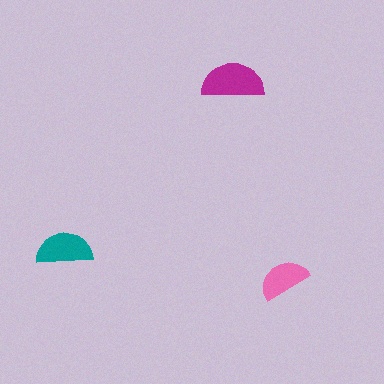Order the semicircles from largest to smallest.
the magenta one, the teal one, the pink one.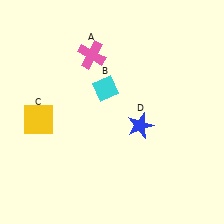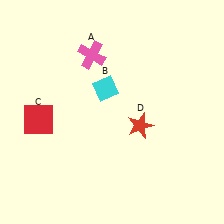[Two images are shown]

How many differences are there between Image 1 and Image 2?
There are 2 differences between the two images.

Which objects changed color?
C changed from yellow to red. D changed from blue to red.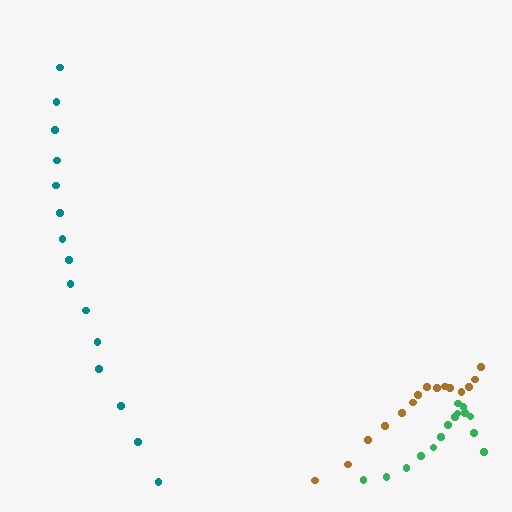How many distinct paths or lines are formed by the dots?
There are 3 distinct paths.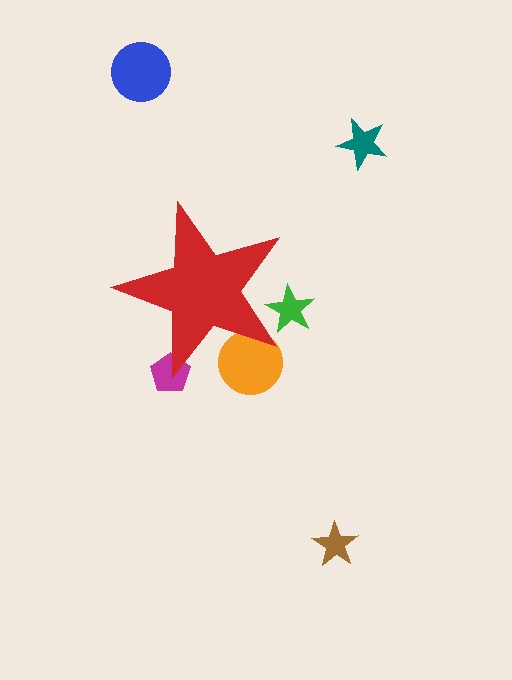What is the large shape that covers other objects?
A red star.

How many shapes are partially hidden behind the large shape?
3 shapes are partially hidden.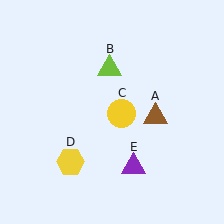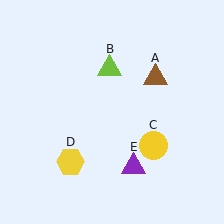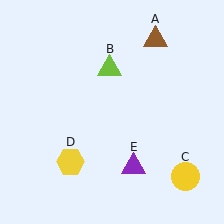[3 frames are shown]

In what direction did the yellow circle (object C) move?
The yellow circle (object C) moved down and to the right.